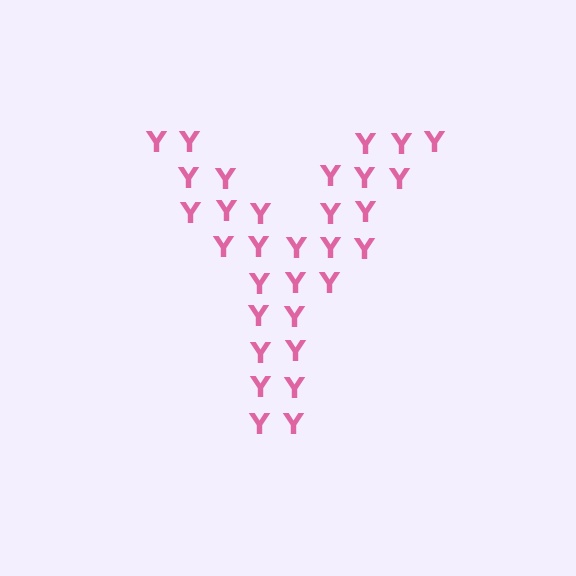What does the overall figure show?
The overall figure shows the letter Y.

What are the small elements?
The small elements are letter Y's.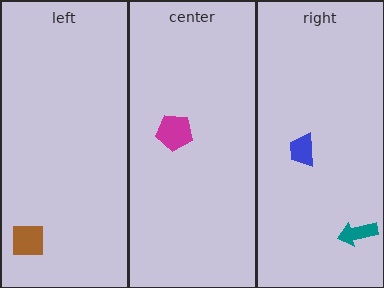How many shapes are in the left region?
1.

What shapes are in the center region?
The magenta pentagon.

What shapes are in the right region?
The blue trapezoid, the teal arrow.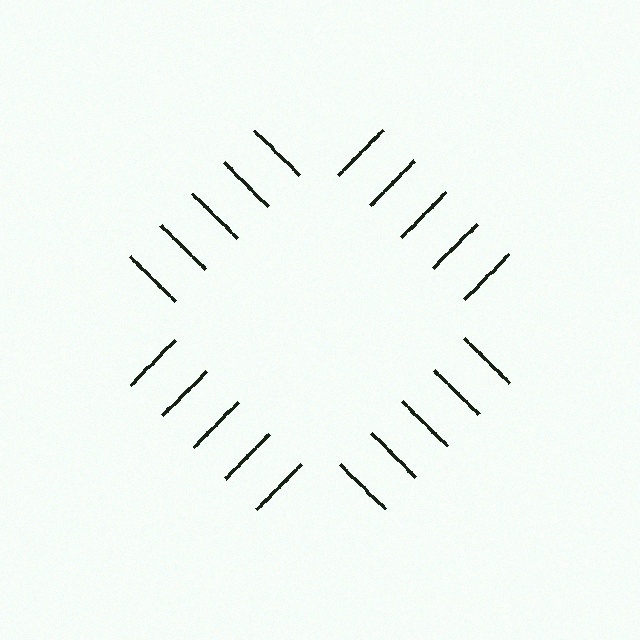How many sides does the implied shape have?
4 sides — the line-ends trace a square.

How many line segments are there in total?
20 — 5 along each of the 4 edges.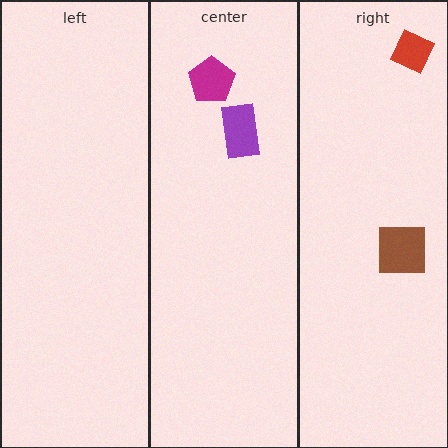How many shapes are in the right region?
2.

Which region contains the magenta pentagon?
The center region.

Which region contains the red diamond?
The right region.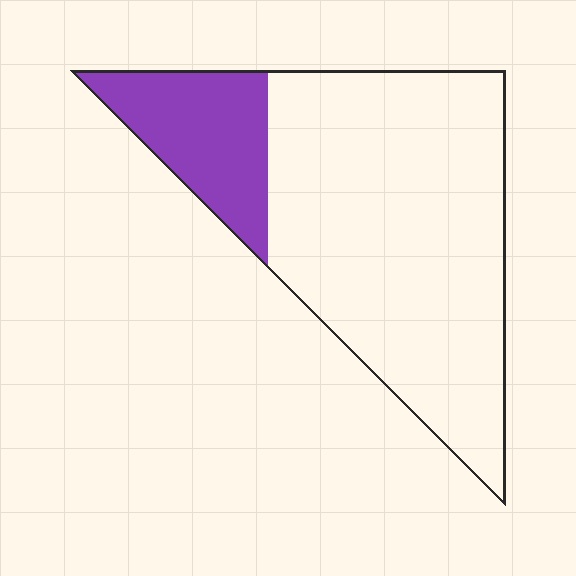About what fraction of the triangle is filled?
About one fifth (1/5).